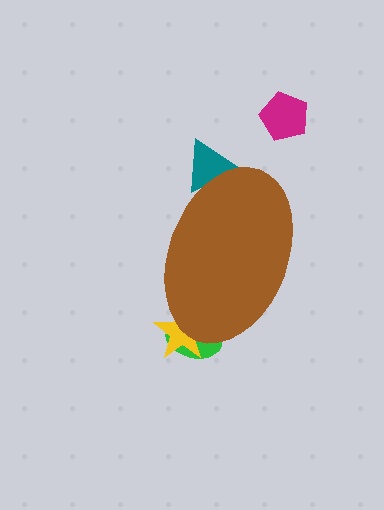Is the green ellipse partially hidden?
Yes, the green ellipse is partially hidden behind the brown ellipse.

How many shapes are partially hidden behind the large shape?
3 shapes are partially hidden.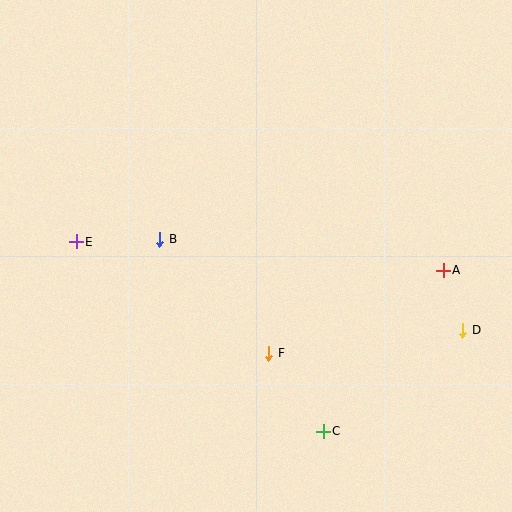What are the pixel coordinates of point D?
Point D is at (463, 330).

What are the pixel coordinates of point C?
Point C is at (323, 431).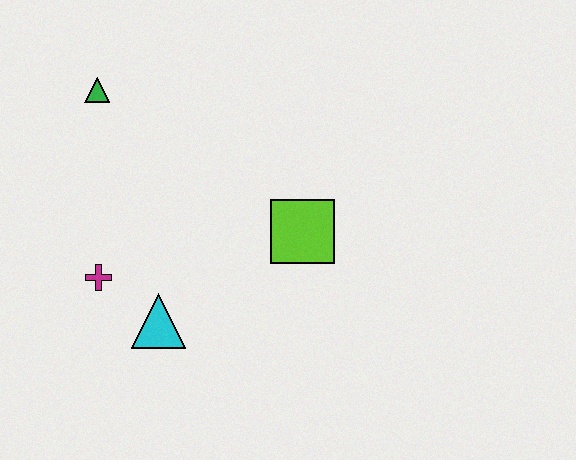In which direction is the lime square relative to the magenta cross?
The lime square is to the right of the magenta cross.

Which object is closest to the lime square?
The cyan triangle is closest to the lime square.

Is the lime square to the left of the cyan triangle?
No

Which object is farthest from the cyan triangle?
The green triangle is farthest from the cyan triangle.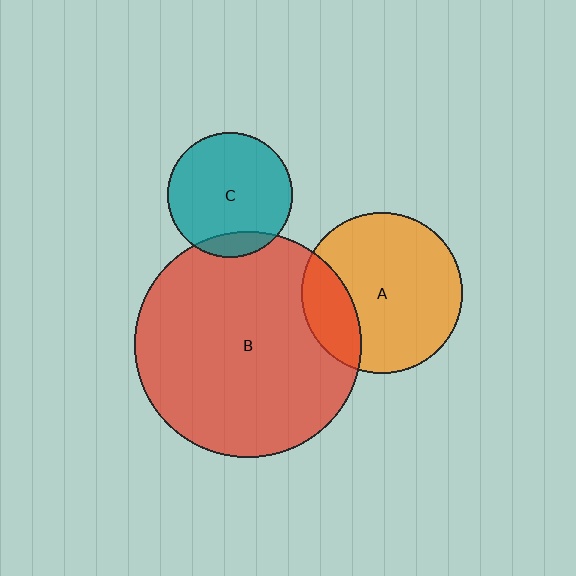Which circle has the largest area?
Circle B (red).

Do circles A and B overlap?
Yes.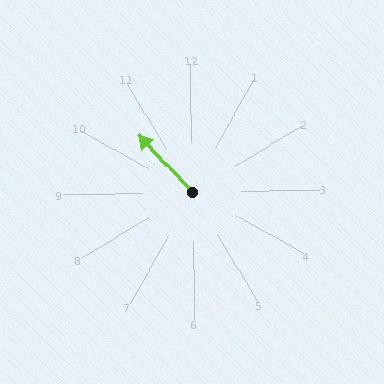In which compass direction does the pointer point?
Northwest.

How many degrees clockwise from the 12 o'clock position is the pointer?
Approximately 318 degrees.